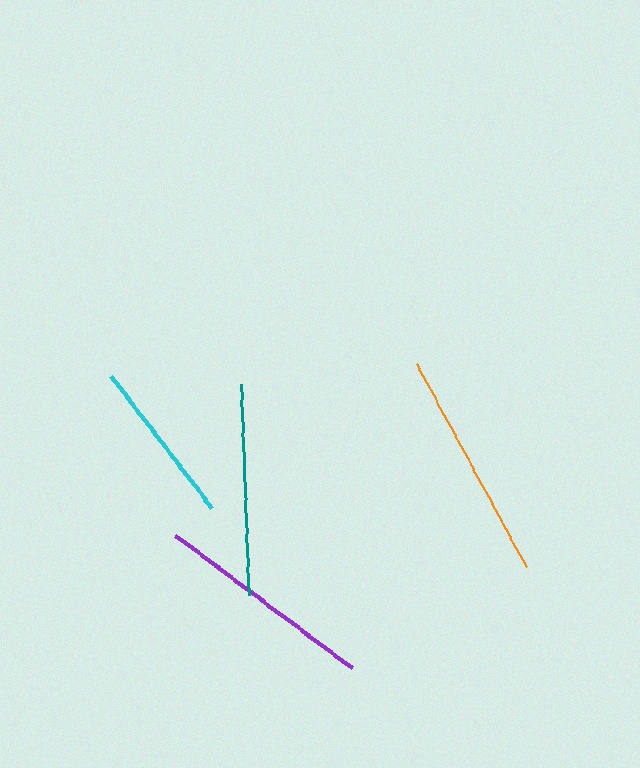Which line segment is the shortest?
The cyan line is the shortest at approximately 166 pixels.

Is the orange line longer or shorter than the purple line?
The orange line is longer than the purple line.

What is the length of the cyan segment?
The cyan segment is approximately 166 pixels long.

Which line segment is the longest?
The orange line is the longest at approximately 231 pixels.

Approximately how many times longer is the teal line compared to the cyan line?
The teal line is approximately 1.3 times the length of the cyan line.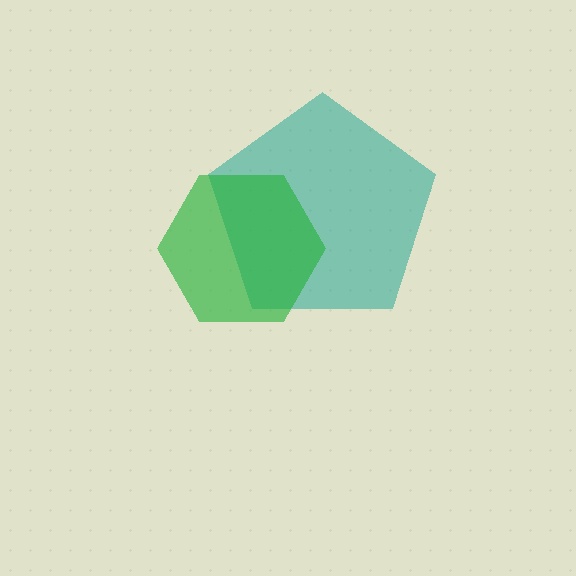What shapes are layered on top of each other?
The layered shapes are: a teal pentagon, a green hexagon.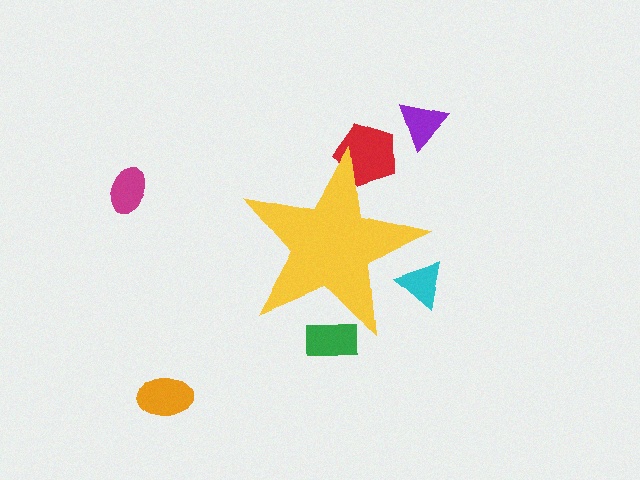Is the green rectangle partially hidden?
Yes, the green rectangle is partially hidden behind the yellow star.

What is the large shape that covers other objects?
A yellow star.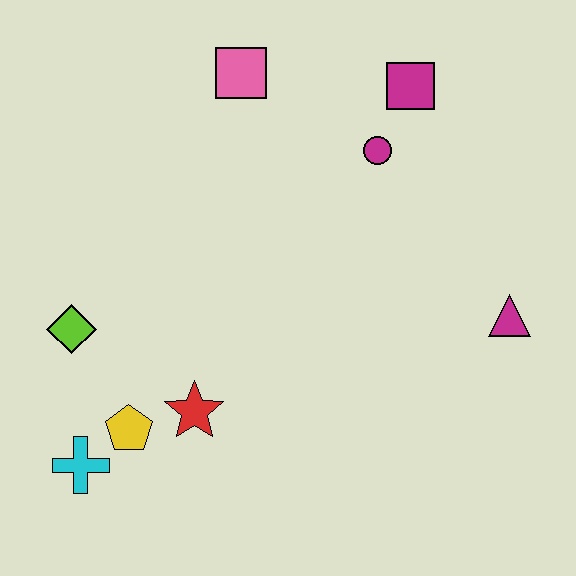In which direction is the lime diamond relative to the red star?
The lime diamond is to the left of the red star.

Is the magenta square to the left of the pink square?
No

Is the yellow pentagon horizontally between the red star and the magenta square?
No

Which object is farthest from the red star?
The magenta square is farthest from the red star.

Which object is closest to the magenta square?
The magenta circle is closest to the magenta square.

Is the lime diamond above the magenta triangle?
No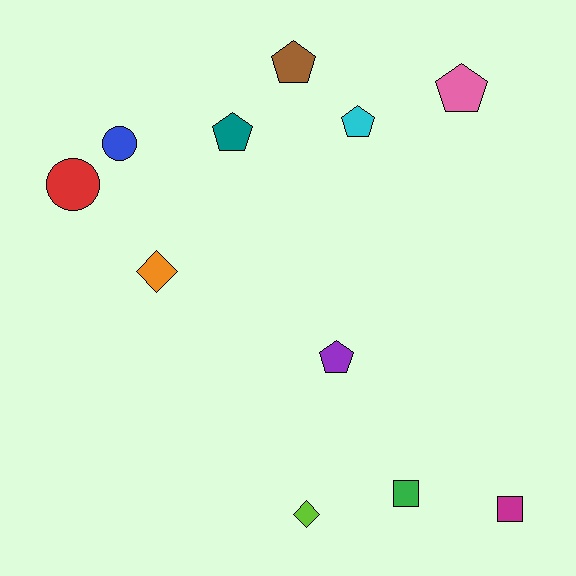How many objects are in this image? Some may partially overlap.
There are 11 objects.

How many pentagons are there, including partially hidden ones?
There are 5 pentagons.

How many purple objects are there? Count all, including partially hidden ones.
There is 1 purple object.